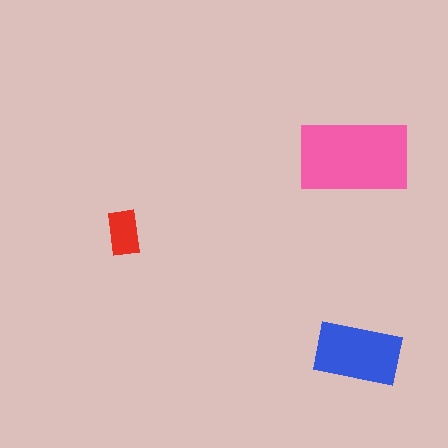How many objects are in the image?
There are 3 objects in the image.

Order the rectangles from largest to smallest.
the pink one, the blue one, the red one.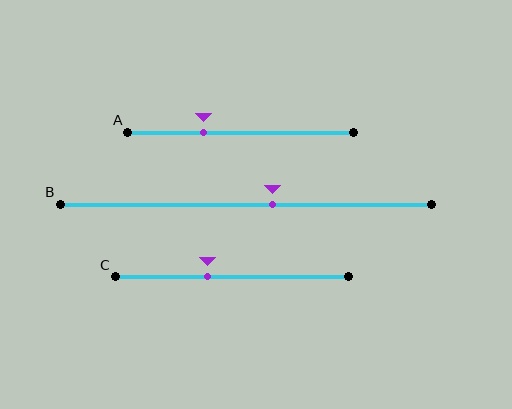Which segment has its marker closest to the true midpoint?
Segment B has its marker closest to the true midpoint.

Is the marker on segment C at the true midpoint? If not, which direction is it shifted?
No, the marker on segment C is shifted to the left by about 10% of the segment length.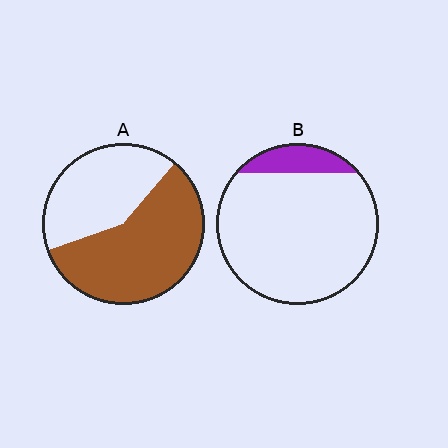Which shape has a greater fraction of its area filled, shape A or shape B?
Shape A.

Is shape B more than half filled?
No.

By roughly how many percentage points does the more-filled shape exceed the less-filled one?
By roughly 45 percentage points (A over B).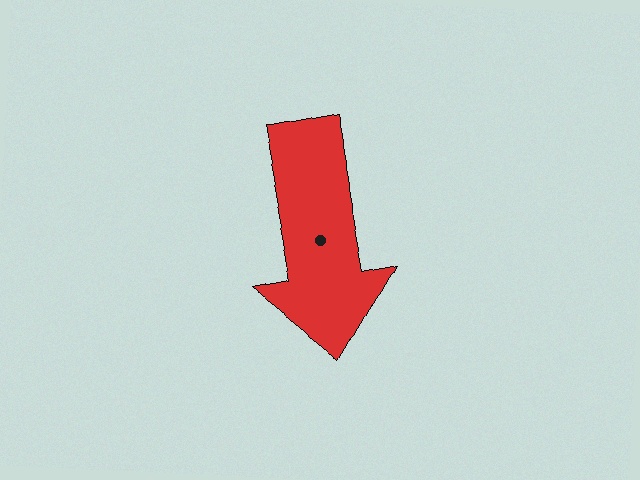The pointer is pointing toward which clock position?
Roughly 6 o'clock.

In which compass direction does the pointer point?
South.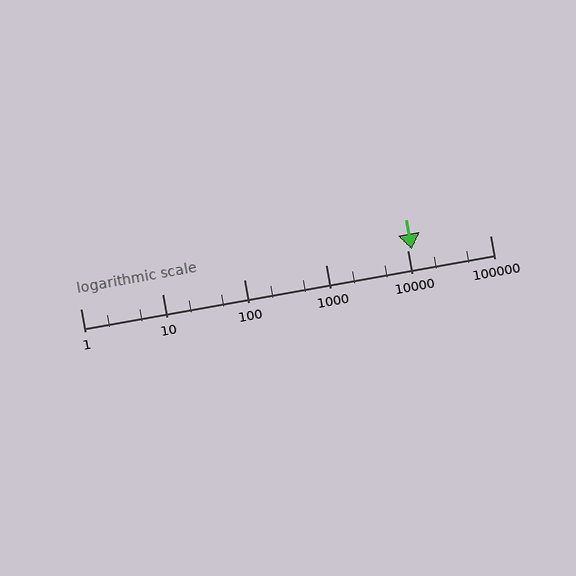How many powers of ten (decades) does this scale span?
The scale spans 5 decades, from 1 to 100000.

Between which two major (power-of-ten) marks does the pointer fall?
The pointer is between 10000 and 100000.